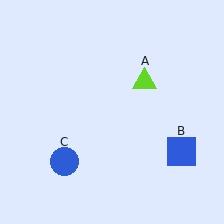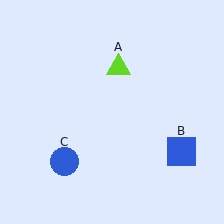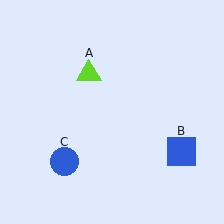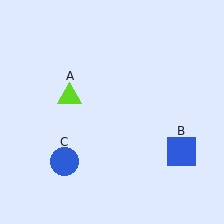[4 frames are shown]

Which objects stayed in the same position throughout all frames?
Blue square (object B) and blue circle (object C) remained stationary.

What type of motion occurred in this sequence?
The lime triangle (object A) rotated counterclockwise around the center of the scene.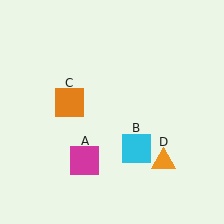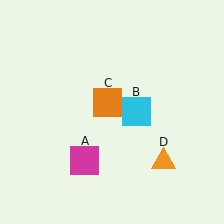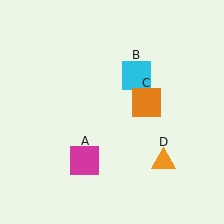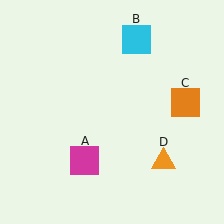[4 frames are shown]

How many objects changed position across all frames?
2 objects changed position: cyan square (object B), orange square (object C).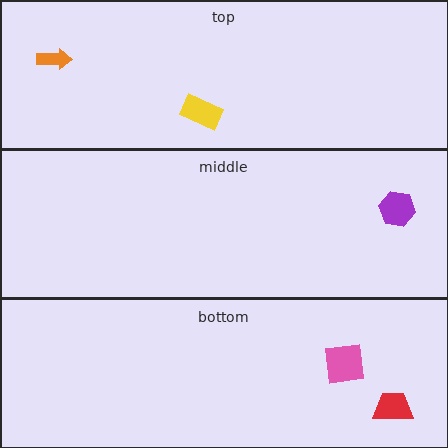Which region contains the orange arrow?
The top region.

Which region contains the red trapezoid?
The bottom region.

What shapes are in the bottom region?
The red trapezoid, the pink square.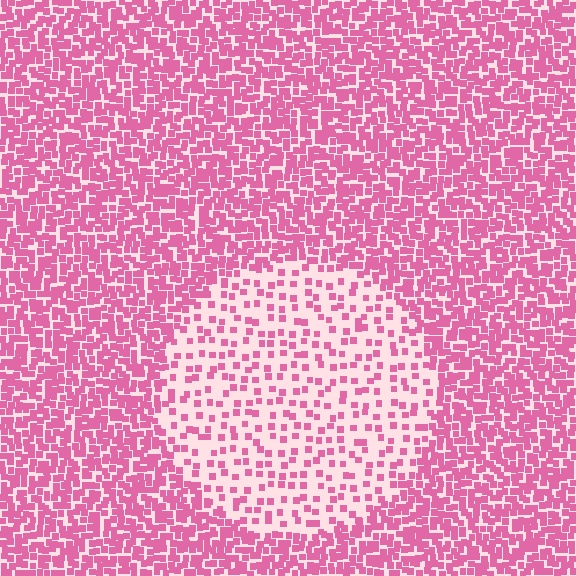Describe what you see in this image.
The image contains small pink elements arranged at two different densities. A circle-shaped region is visible where the elements are less densely packed than the surrounding area.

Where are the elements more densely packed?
The elements are more densely packed outside the circle boundary.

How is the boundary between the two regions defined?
The boundary is defined by a change in element density (approximately 2.7x ratio). All elements are the same color, size, and shape.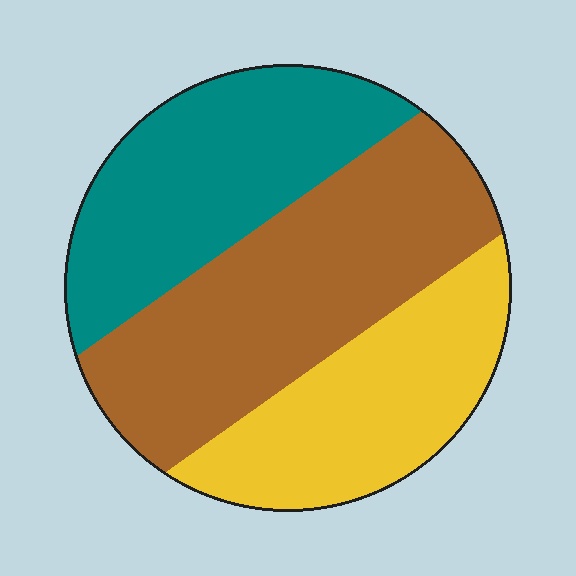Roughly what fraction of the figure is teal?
Teal takes up about one third (1/3) of the figure.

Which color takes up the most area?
Brown, at roughly 40%.